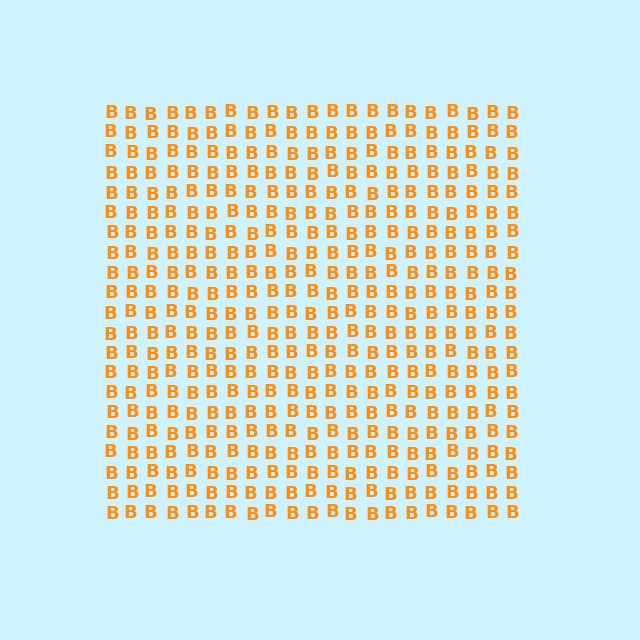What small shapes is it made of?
It is made of small letter B's.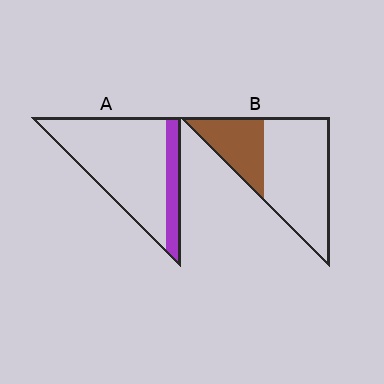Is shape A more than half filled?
No.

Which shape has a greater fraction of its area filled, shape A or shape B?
Shape B.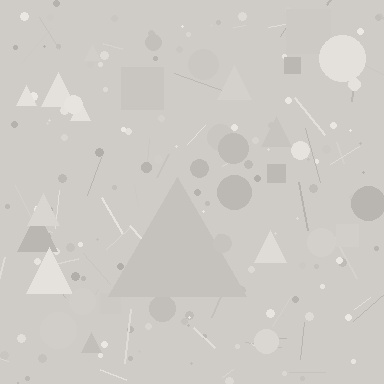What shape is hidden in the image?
A triangle is hidden in the image.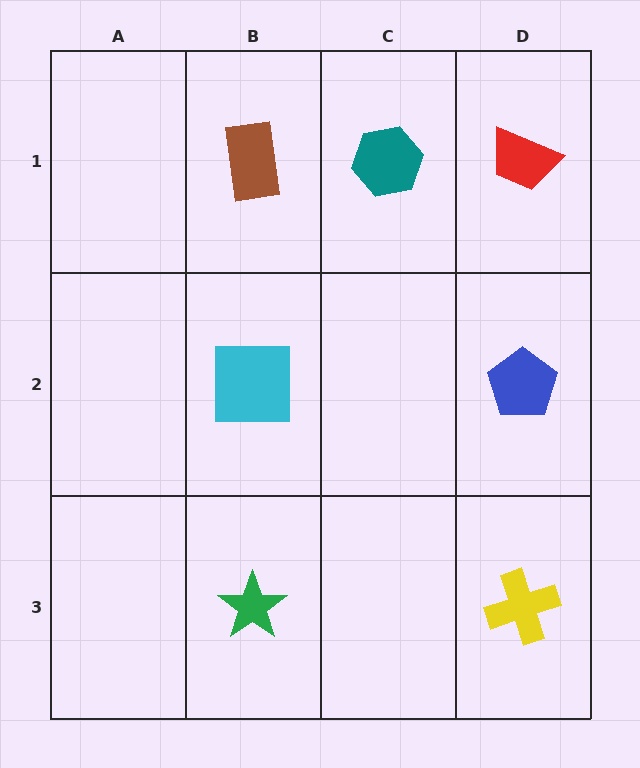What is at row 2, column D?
A blue pentagon.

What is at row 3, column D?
A yellow cross.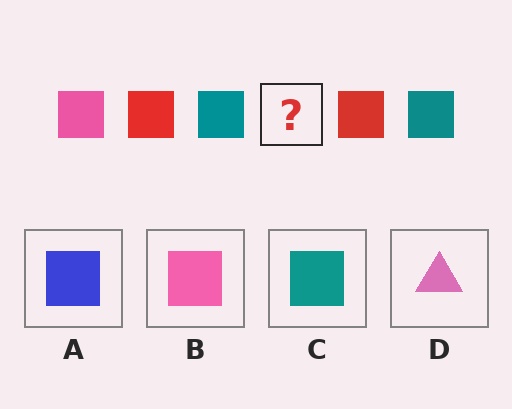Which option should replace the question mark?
Option B.